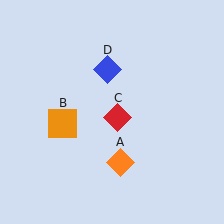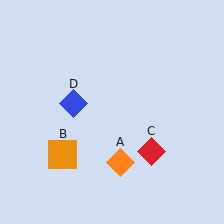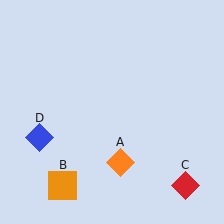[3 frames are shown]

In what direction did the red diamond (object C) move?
The red diamond (object C) moved down and to the right.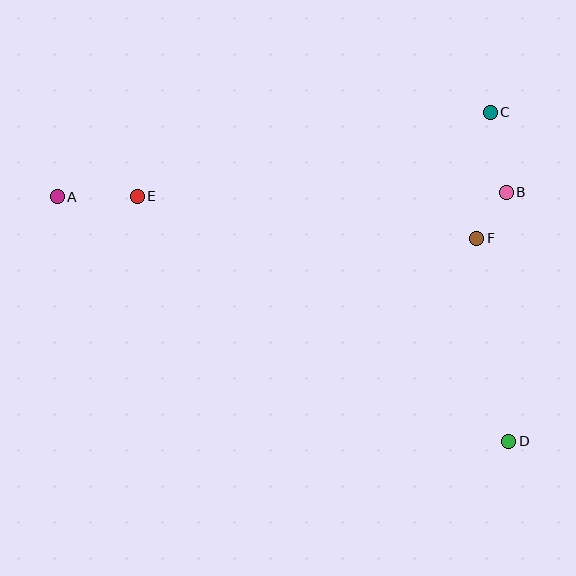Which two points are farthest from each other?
Points A and D are farthest from each other.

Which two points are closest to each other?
Points B and F are closest to each other.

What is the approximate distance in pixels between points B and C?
The distance between B and C is approximately 82 pixels.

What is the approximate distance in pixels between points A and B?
The distance between A and B is approximately 449 pixels.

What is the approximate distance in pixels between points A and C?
The distance between A and C is approximately 441 pixels.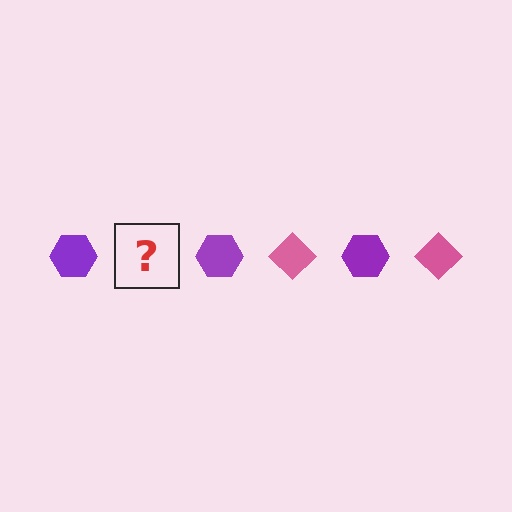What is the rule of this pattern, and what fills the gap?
The rule is that the pattern alternates between purple hexagon and pink diamond. The gap should be filled with a pink diamond.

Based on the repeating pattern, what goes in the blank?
The blank should be a pink diamond.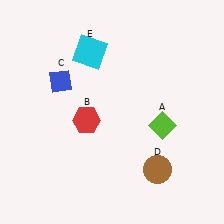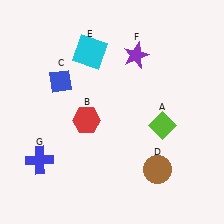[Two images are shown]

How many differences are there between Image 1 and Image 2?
There are 2 differences between the two images.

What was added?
A purple star (F), a blue cross (G) were added in Image 2.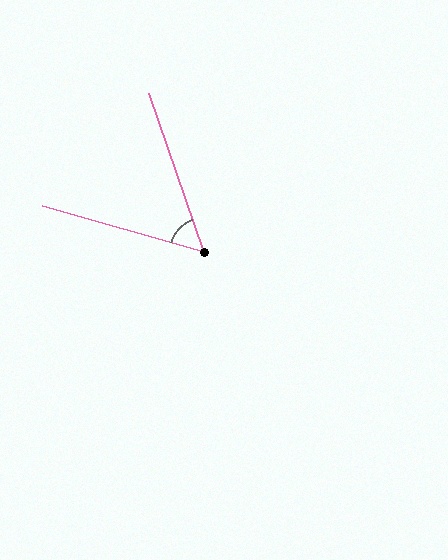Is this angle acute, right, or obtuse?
It is acute.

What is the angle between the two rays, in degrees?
Approximately 55 degrees.